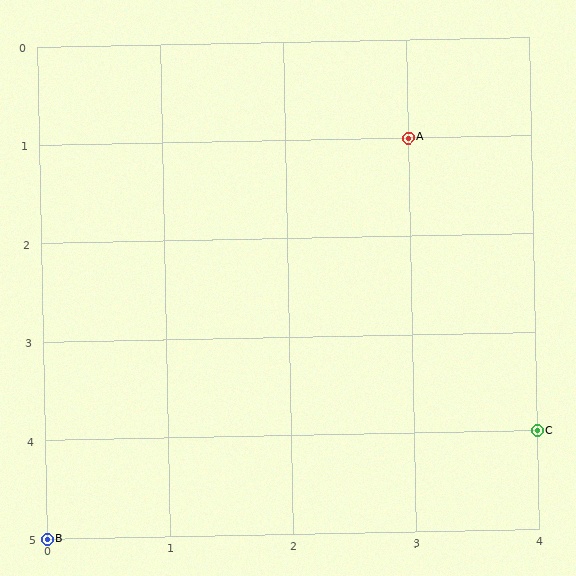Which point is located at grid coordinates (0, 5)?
Point B is at (0, 5).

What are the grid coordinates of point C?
Point C is at grid coordinates (4, 4).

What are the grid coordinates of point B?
Point B is at grid coordinates (0, 5).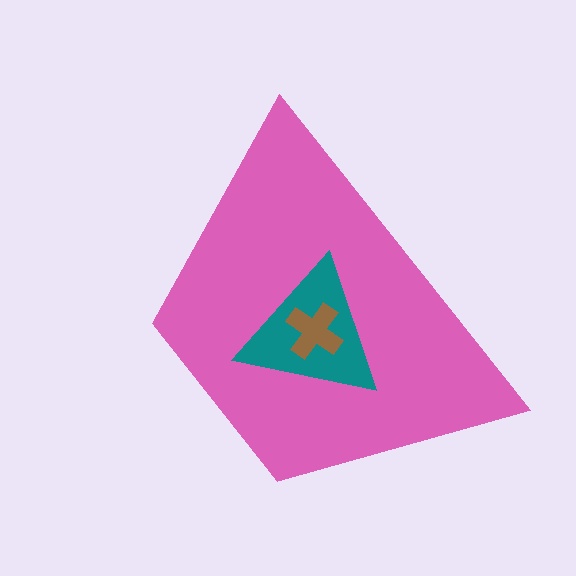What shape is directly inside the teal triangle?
The brown cross.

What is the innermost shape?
The brown cross.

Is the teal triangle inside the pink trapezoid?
Yes.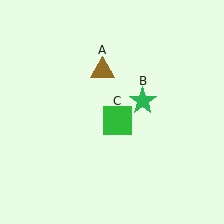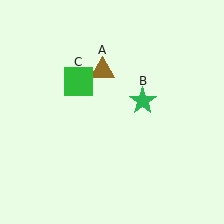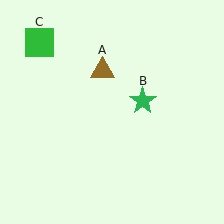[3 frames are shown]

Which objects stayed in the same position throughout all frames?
Brown triangle (object A) and green star (object B) remained stationary.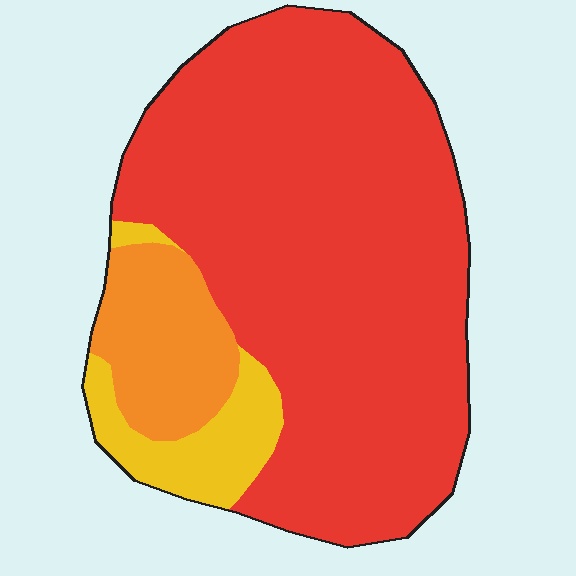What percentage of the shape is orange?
Orange covers about 15% of the shape.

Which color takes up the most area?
Red, at roughly 75%.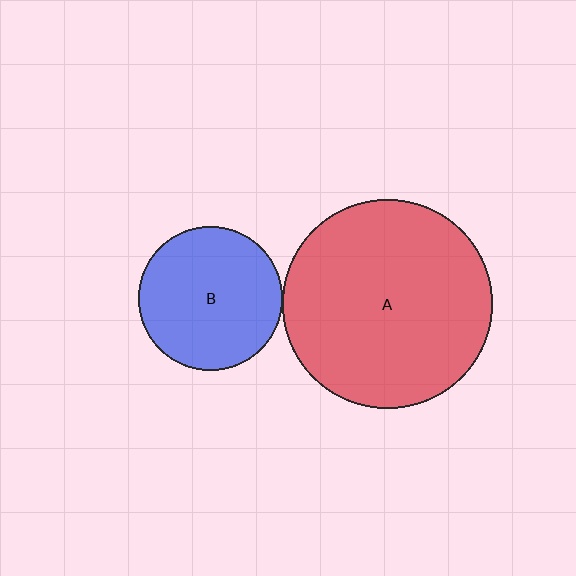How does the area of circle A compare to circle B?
Approximately 2.1 times.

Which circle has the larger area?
Circle A (red).